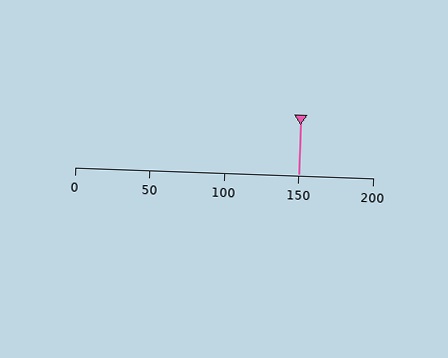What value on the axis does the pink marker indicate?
The marker indicates approximately 150.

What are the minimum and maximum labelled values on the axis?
The axis runs from 0 to 200.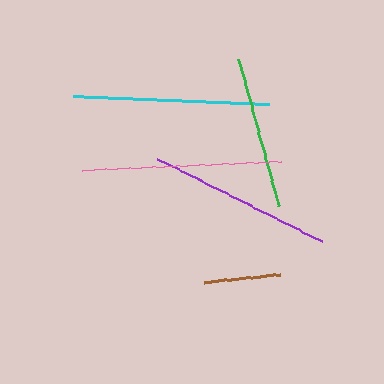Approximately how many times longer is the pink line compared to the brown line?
The pink line is approximately 2.6 times the length of the brown line.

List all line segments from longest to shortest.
From longest to shortest: pink, cyan, purple, green, brown.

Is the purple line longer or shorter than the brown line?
The purple line is longer than the brown line.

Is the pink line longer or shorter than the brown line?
The pink line is longer than the brown line.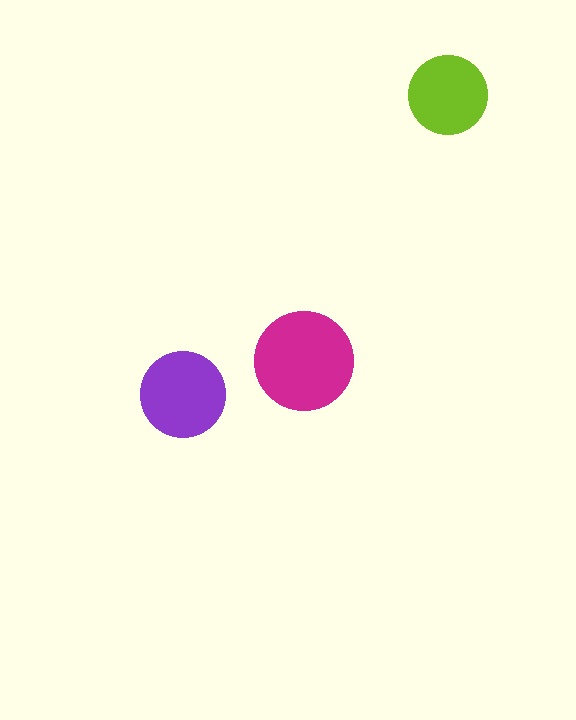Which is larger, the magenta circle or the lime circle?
The magenta one.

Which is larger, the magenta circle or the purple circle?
The magenta one.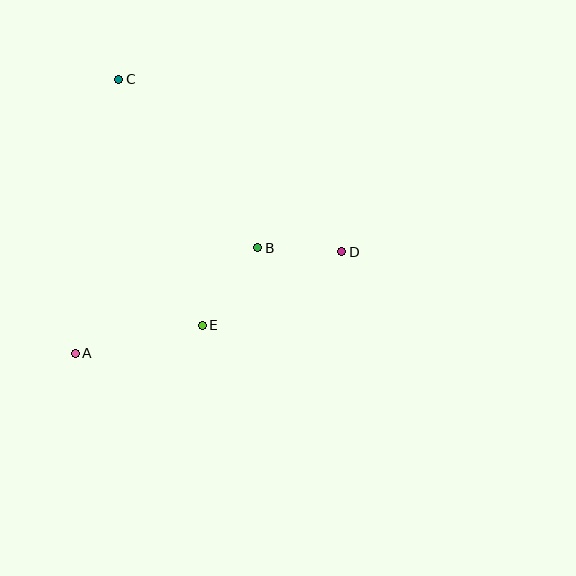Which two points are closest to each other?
Points B and D are closest to each other.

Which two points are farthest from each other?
Points A and D are farthest from each other.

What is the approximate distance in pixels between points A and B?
The distance between A and B is approximately 211 pixels.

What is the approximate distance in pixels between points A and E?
The distance between A and E is approximately 130 pixels.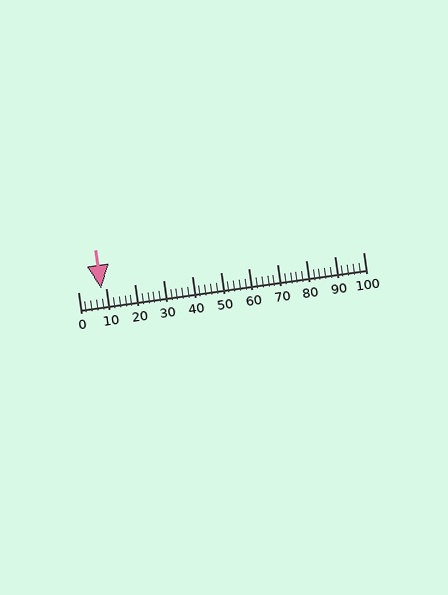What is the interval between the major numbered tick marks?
The major tick marks are spaced 10 units apart.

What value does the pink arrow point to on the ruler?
The pink arrow points to approximately 8.